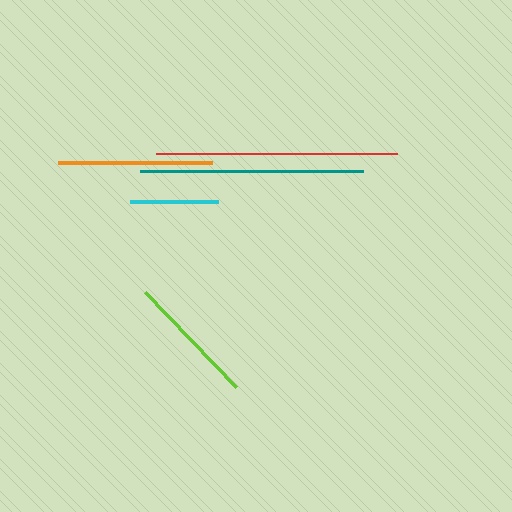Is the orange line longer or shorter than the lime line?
The orange line is longer than the lime line.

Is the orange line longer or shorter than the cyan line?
The orange line is longer than the cyan line.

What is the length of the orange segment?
The orange segment is approximately 154 pixels long.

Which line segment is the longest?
The red line is the longest at approximately 242 pixels.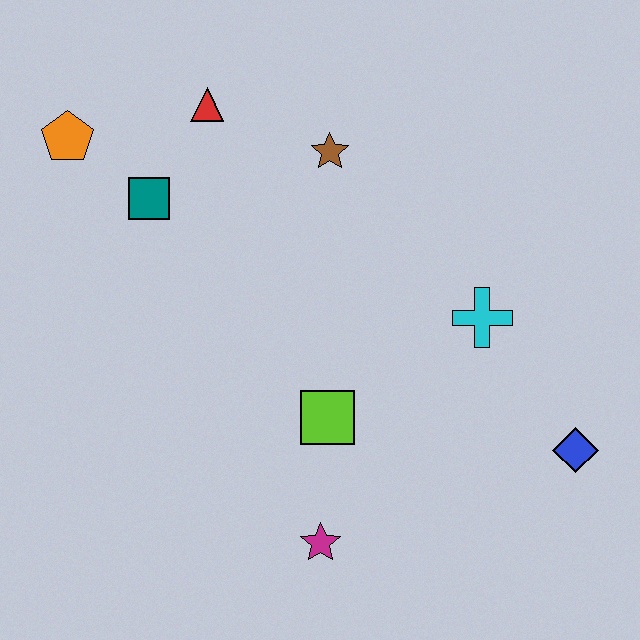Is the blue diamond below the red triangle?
Yes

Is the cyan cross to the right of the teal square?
Yes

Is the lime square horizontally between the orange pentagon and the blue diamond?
Yes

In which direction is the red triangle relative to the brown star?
The red triangle is to the left of the brown star.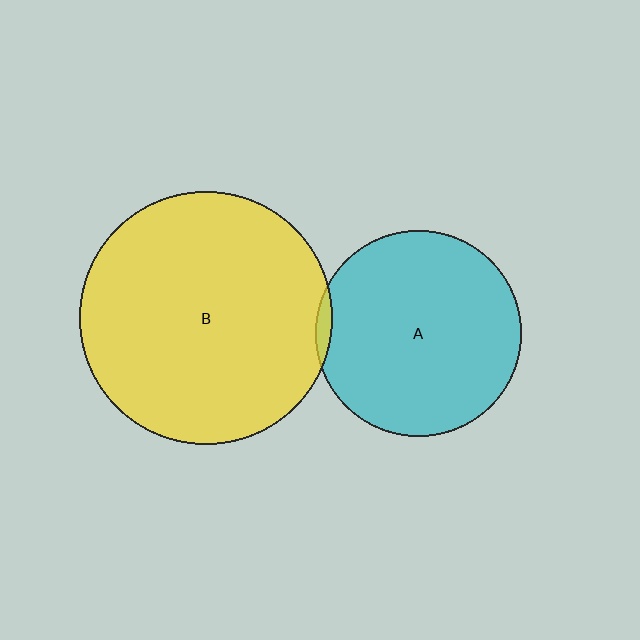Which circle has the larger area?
Circle B (yellow).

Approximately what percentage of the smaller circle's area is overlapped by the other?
Approximately 5%.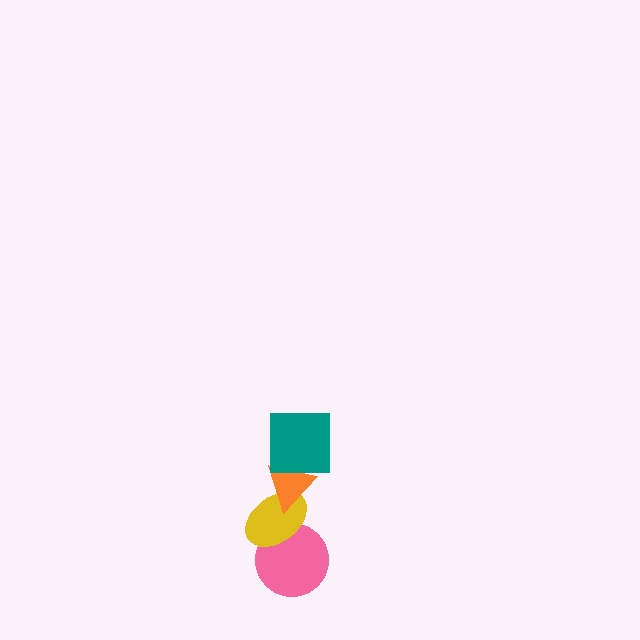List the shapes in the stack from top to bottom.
From top to bottom: the teal square, the orange triangle, the yellow ellipse, the pink circle.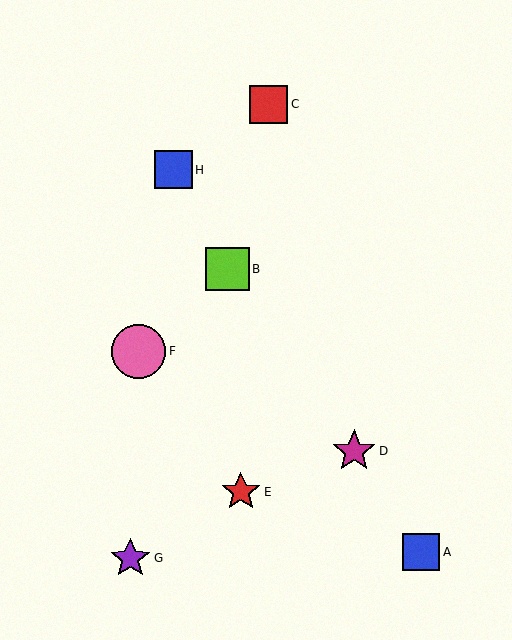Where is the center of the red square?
The center of the red square is at (268, 104).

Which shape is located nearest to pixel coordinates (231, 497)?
The red star (labeled E) at (241, 492) is nearest to that location.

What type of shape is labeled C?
Shape C is a red square.